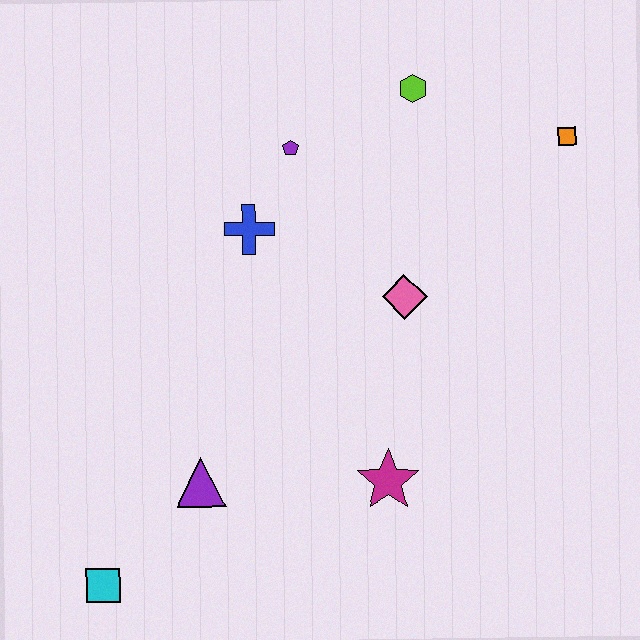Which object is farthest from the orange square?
The cyan square is farthest from the orange square.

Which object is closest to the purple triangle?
The cyan square is closest to the purple triangle.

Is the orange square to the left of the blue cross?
No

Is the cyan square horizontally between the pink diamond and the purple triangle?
No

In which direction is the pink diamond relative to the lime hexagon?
The pink diamond is below the lime hexagon.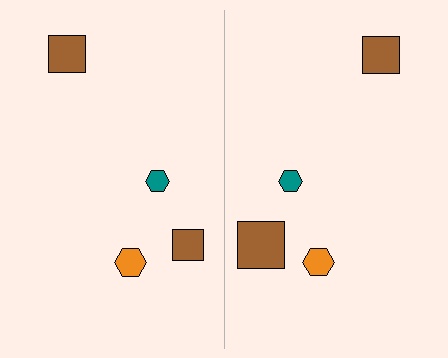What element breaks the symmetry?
The brown square on the right side has a different size than its mirror counterpart.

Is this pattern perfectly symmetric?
No, the pattern is not perfectly symmetric. The brown square on the right side has a different size than its mirror counterpart.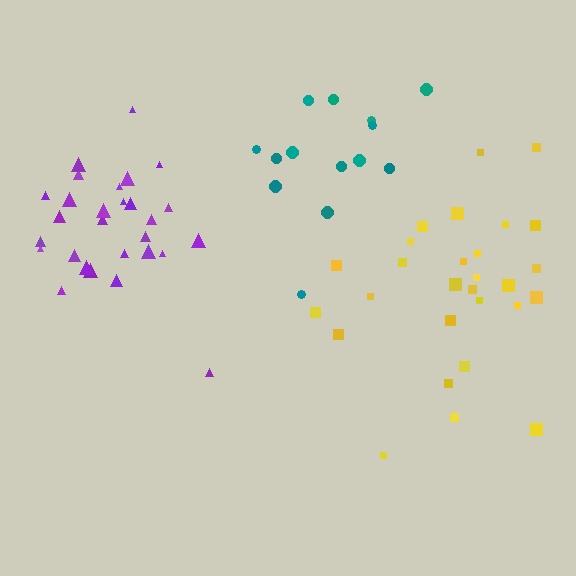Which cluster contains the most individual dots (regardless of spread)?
Yellow (28).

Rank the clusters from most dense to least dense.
purple, yellow, teal.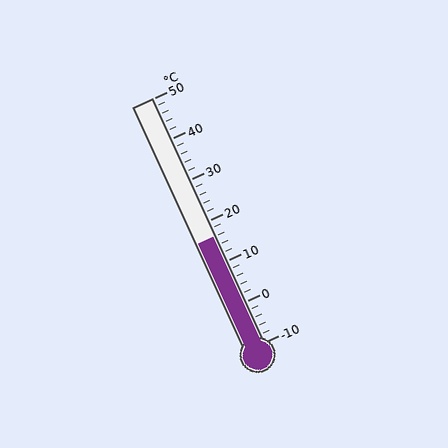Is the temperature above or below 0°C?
The temperature is above 0°C.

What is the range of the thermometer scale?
The thermometer scale ranges from -10°C to 50°C.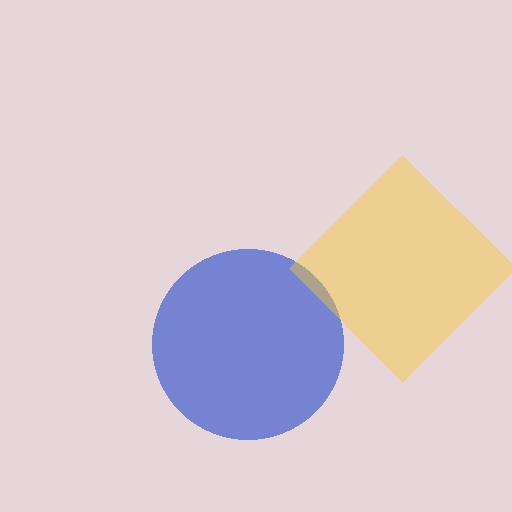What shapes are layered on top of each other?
The layered shapes are: a blue circle, a yellow diamond.